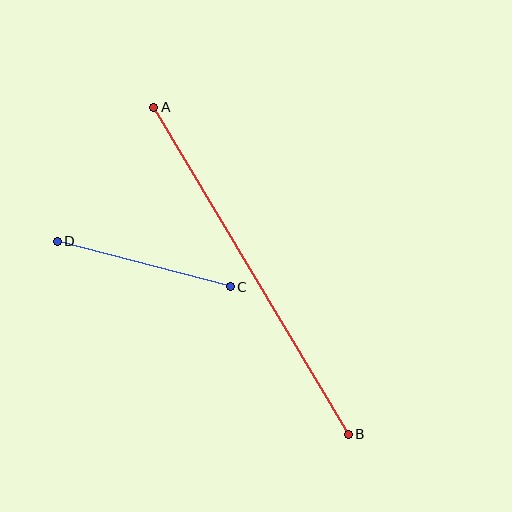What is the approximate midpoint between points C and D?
The midpoint is at approximately (144, 264) pixels.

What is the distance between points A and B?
The distance is approximately 380 pixels.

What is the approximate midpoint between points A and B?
The midpoint is at approximately (251, 271) pixels.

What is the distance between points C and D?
The distance is approximately 179 pixels.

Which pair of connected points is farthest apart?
Points A and B are farthest apart.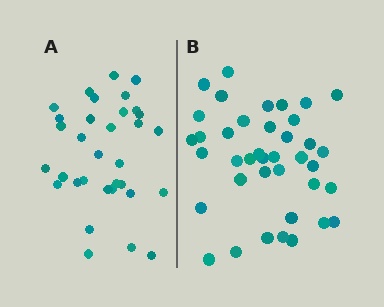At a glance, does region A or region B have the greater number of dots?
Region B (the right region) has more dots.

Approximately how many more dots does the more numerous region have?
Region B has about 6 more dots than region A.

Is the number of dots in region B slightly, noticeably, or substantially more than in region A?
Region B has only slightly more — the two regions are fairly close. The ratio is roughly 1.2 to 1.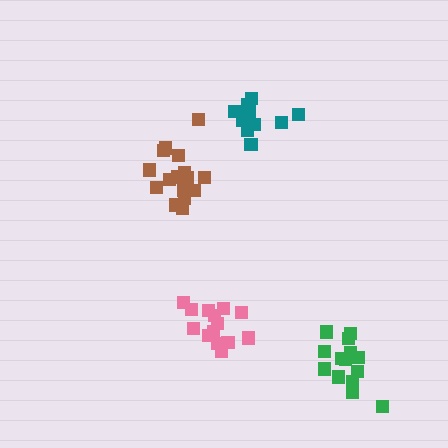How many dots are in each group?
Group 1: 17 dots, Group 2: 12 dots, Group 3: 15 dots, Group 4: 14 dots (58 total).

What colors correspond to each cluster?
The clusters are colored: brown, teal, green, pink.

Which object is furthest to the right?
The green cluster is rightmost.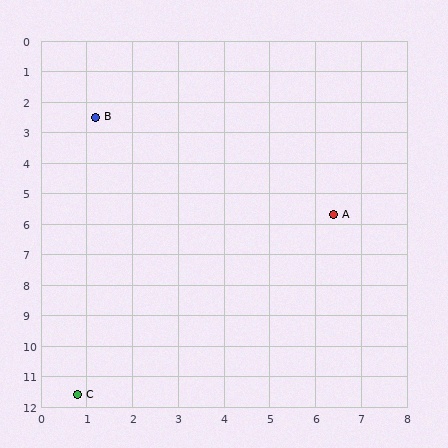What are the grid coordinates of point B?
Point B is at approximately (1.2, 2.5).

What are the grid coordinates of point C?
Point C is at approximately (0.8, 11.6).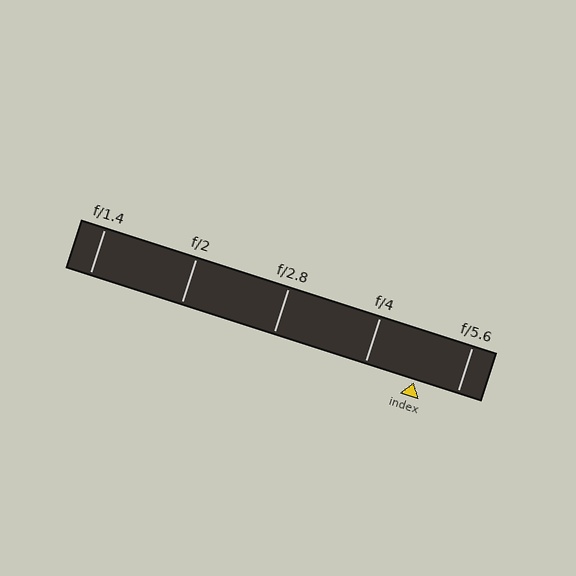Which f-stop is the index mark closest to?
The index mark is closest to f/5.6.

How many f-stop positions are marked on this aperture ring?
There are 5 f-stop positions marked.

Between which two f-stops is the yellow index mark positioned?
The index mark is between f/4 and f/5.6.